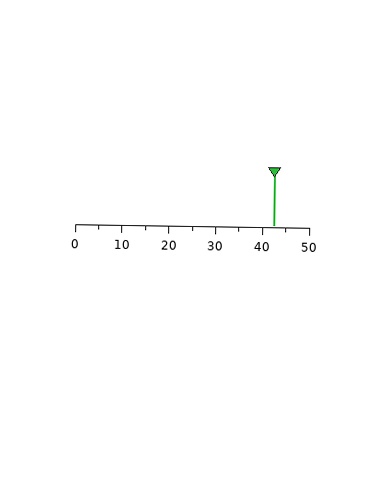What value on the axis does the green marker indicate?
The marker indicates approximately 42.5.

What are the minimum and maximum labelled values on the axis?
The axis runs from 0 to 50.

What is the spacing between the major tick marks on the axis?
The major ticks are spaced 10 apart.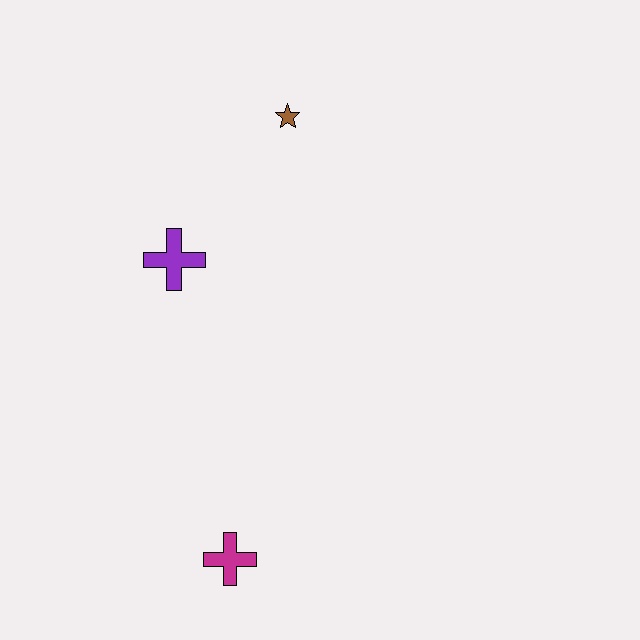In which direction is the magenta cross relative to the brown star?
The magenta cross is below the brown star.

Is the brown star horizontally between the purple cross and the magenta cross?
No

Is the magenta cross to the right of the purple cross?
Yes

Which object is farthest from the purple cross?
The magenta cross is farthest from the purple cross.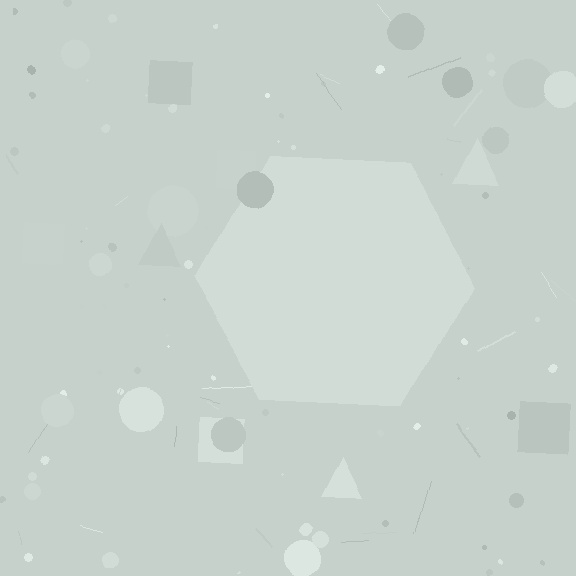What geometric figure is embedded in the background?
A hexagon is embedded in the background.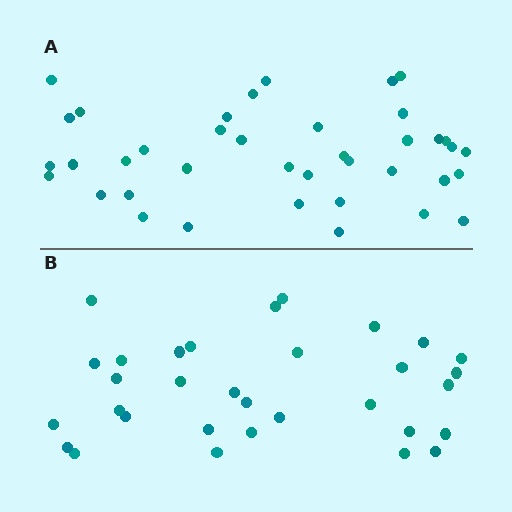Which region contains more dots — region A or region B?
Region A (the top region) has more dots.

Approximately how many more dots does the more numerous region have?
Region A has roughly 8 or so more dots than region B.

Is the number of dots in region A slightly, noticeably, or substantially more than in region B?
Region A has only slightly more — the two regions are fairly close. The ratio is roughly 1.2 to 1.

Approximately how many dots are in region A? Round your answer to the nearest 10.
About 40 dots. (The exact count is 39, which rounds to 40.)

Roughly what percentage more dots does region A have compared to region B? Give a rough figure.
About 20% more.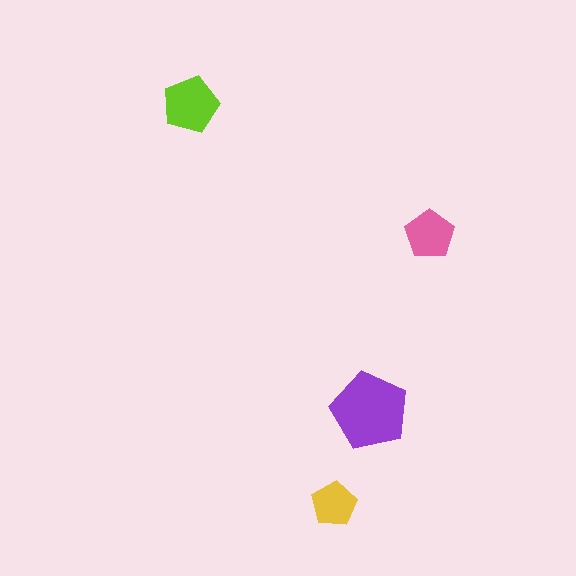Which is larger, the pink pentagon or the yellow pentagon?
The pink one.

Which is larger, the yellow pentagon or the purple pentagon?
The purple one.